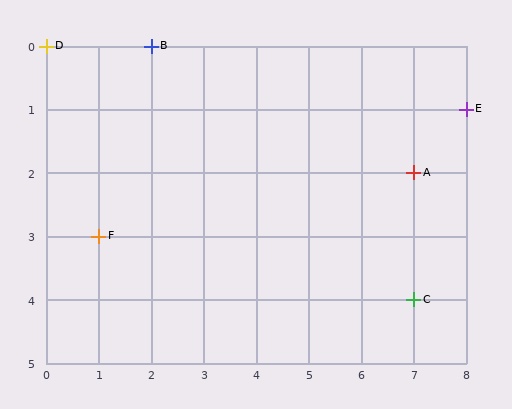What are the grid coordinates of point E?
Point E is at grid coordinates (8, 1).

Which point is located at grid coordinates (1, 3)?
Point F is at (1, 3).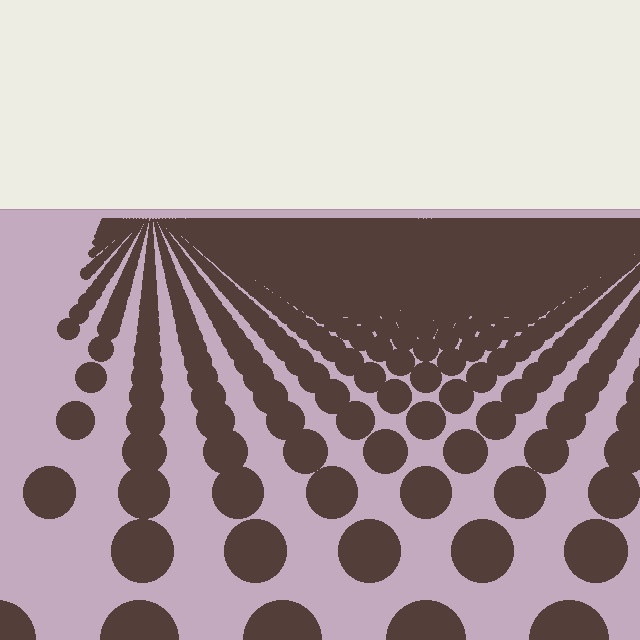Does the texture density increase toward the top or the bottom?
Density increases toward the top.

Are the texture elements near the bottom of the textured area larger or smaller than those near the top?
Larger. Near the bottom, elements are closer to the viewer and appear at a bigger on-screen size.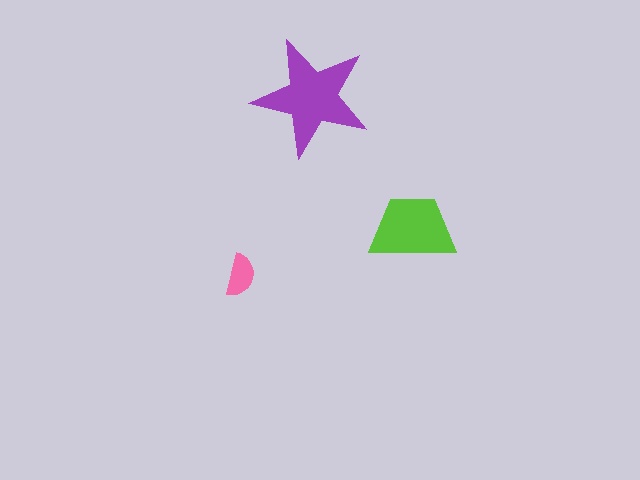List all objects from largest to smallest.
The purple star, the lime trapezoid, the pink semicircle.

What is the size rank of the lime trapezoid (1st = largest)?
2nd.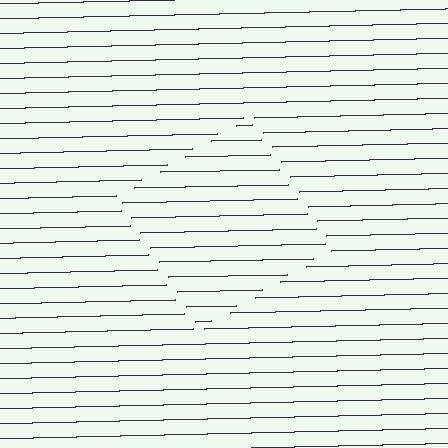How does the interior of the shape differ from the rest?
The interior of the shape contains the same grating, shifted by half a period — the contour is defined by the phase discontinuity where line-ends from the inner and outer gratings abut.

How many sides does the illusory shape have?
4 sides — the line-ends trace a square.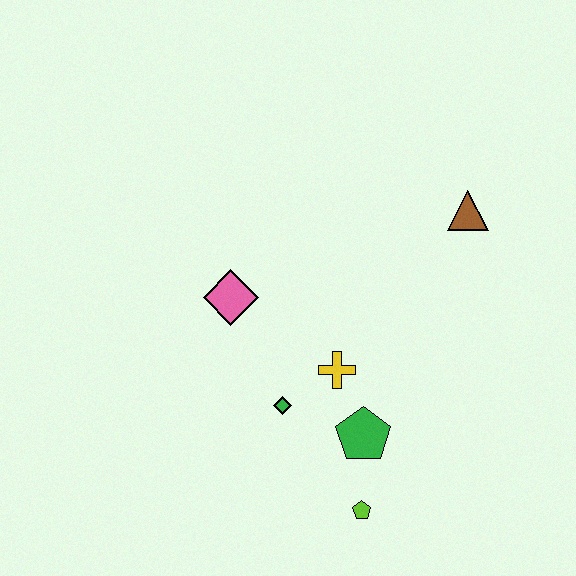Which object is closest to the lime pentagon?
The green pentagon is closest to the lime pentagon.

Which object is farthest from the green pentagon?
The brown triangle is farthest from the green pentagon.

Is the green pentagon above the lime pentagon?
Yes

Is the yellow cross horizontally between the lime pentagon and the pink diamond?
Yes